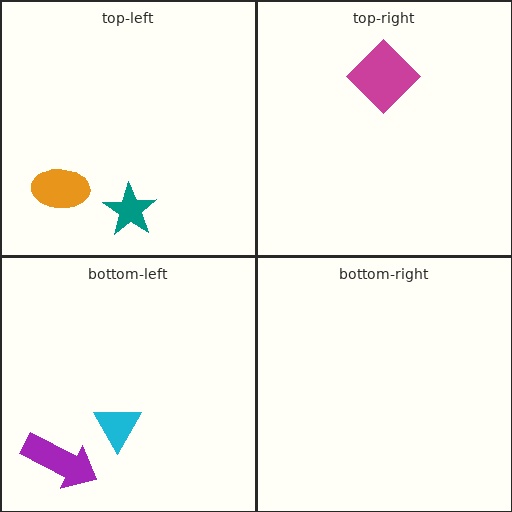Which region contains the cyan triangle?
The bottom-left region.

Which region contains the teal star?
The top-left region.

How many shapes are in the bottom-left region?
2.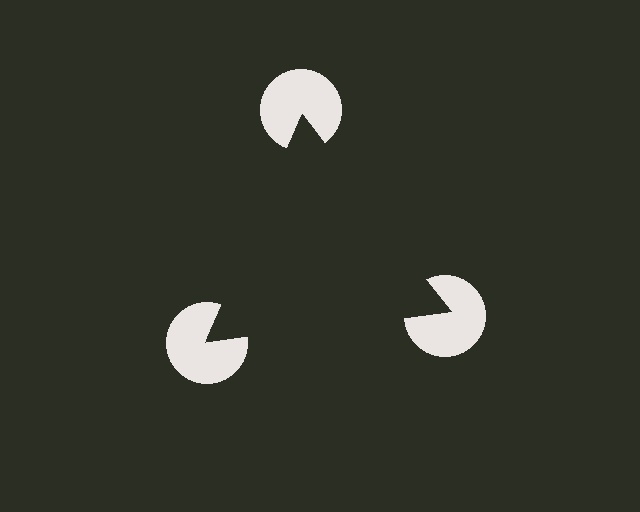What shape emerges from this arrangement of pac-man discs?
An illusory triangle — its edges are inferred from the aligned wedge cuts in the pac-man discs, not physically drawn.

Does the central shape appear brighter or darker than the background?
It typically appears slightly darker than the background, even though no actual brightness change is drawn.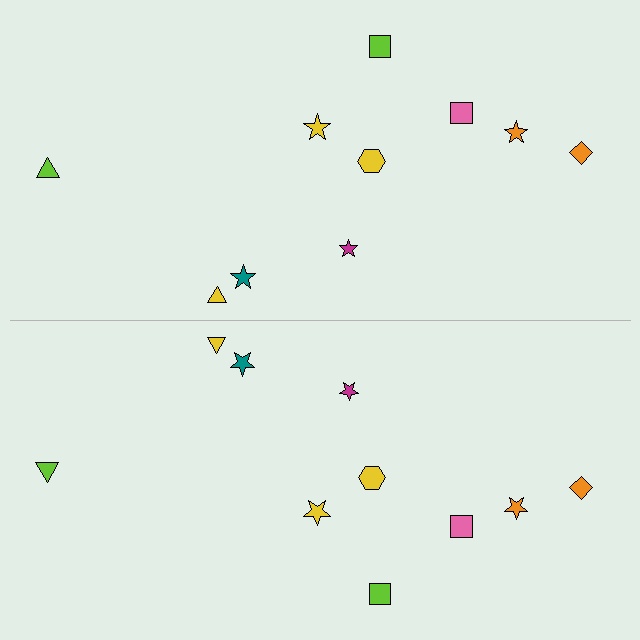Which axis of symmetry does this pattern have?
The pattern has a horizontal axis of symmetry running through the center of the image.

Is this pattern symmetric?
Yes, this pattern has bilateral (reflection) symmetry.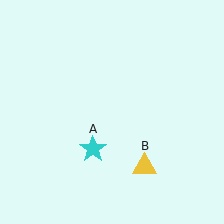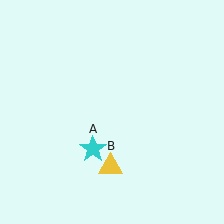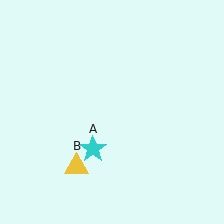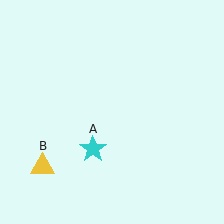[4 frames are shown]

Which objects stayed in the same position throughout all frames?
Cyan star (object A) remained stationary.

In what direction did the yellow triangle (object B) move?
The yellow triangle (object B) moved left.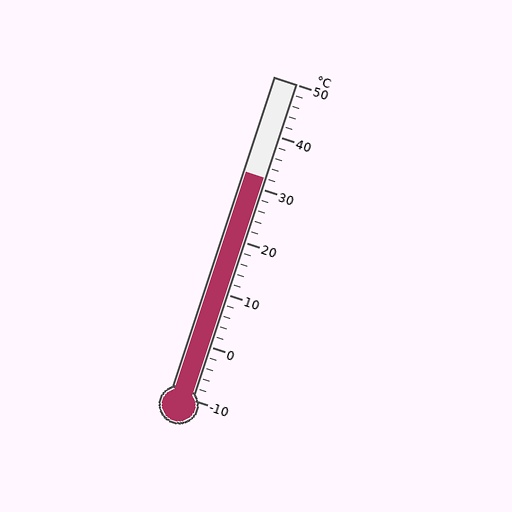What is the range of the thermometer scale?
The thermometer scale ranges from -10°C to 50°C.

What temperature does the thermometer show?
The thermometer shows approximately 32°C.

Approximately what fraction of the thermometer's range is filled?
The thermometer is filled to approximately 70% of its range.